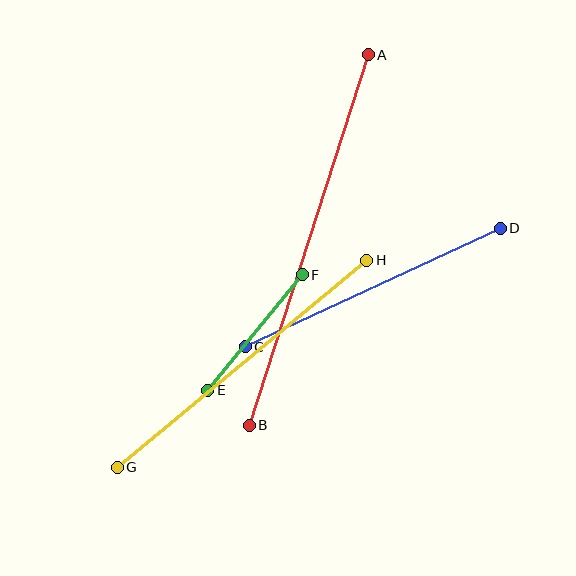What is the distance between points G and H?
The distance is approximately 324 pixels.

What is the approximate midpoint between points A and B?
The midpoint is at approximately (309, 240) pixels.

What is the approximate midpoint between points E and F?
The midpoint is at approximately (255, 333) pixels.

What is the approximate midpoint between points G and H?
The midpoint is at approximately (242, 364) pixels.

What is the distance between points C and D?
The distance is approximately 281 pixels.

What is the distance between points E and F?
The distance is approximately 149 pixels.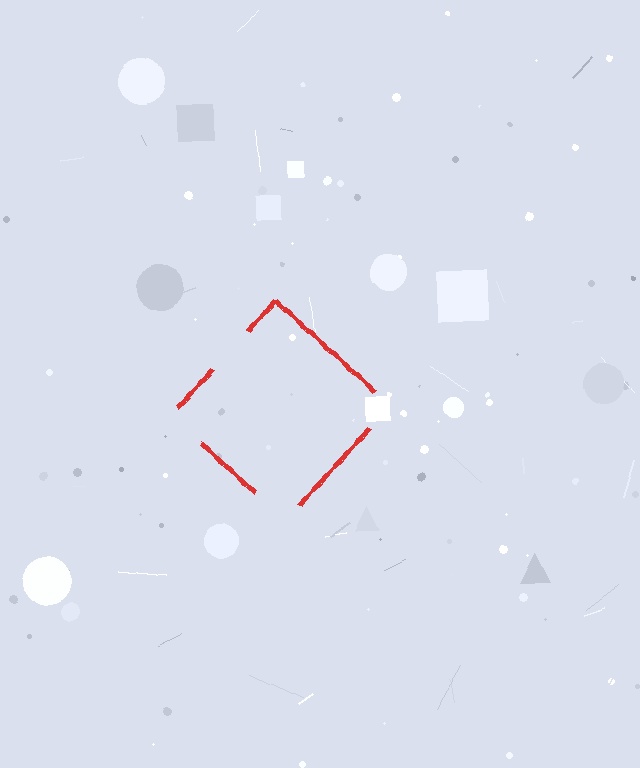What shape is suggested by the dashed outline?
The dashed outline suggests a diamond.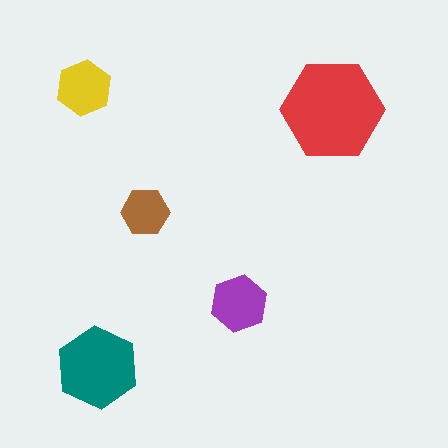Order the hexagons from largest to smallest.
the red one, the teal one, the purple one, the yellow one, the brown one.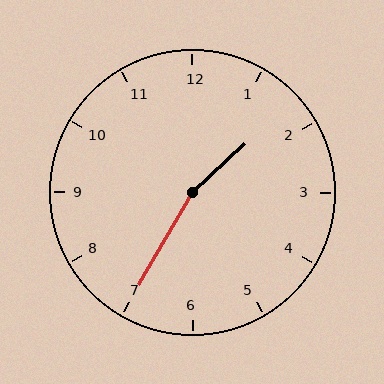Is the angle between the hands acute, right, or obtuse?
It is obtuse.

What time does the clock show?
1:35.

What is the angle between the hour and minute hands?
Approximately 162 degrees.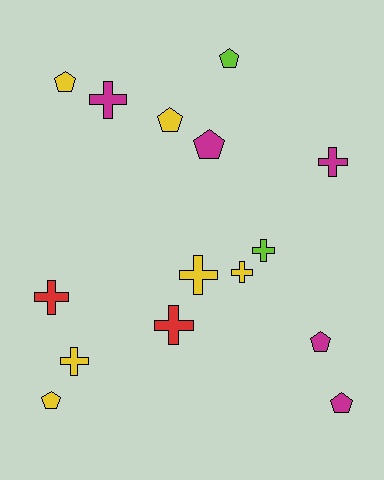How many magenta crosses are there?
There are 2 magenta crosses.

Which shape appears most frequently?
Cross, with 8 objects.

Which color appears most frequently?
Yellow, with 6 objects.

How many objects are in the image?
There are 15 objects.